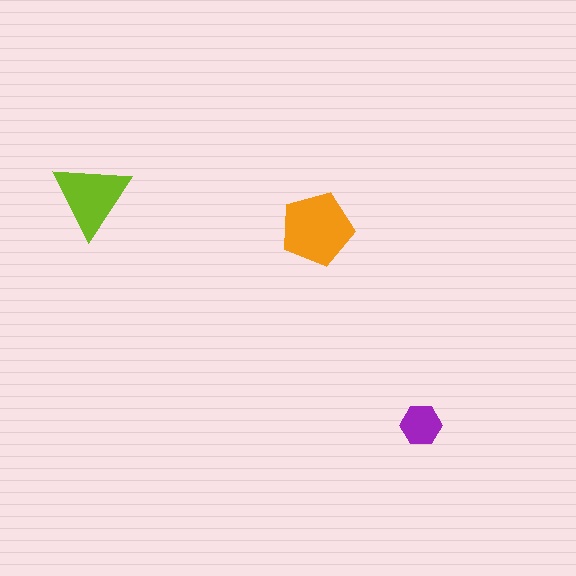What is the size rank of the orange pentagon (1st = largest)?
1st.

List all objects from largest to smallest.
The orange pentagon, the lime triangle, the purple hexagon.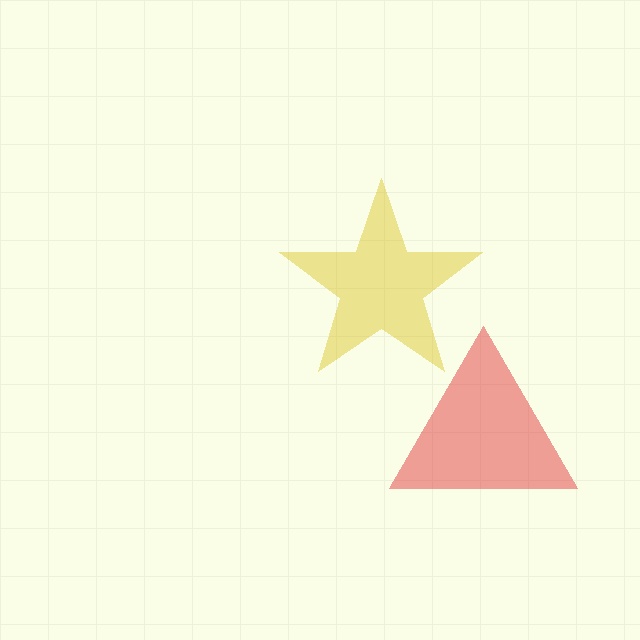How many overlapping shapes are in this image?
There are 2 overlapping shapes in the image.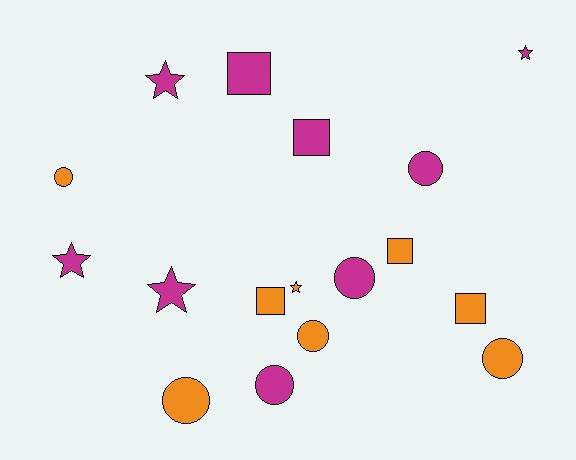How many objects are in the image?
There are 17 objects.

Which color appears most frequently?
Magenta, with 9 objects.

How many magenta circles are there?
There are 3 magenta circles.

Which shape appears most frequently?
Circle, with 7 objects.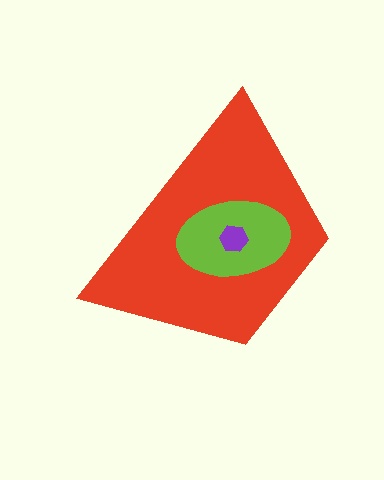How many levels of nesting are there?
3.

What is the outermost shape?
The red trapezoid.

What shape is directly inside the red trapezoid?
The lime ellipse.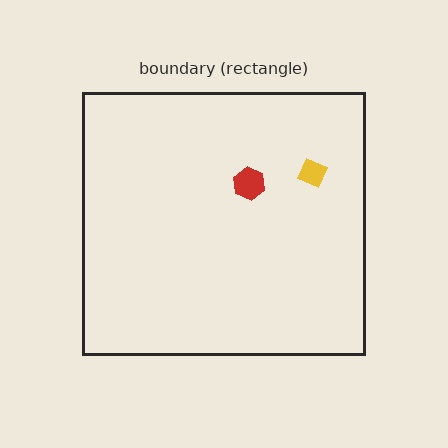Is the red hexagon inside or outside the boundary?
Inside.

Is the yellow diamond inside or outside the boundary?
Inside.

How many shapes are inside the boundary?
2 inside, 0 outside.